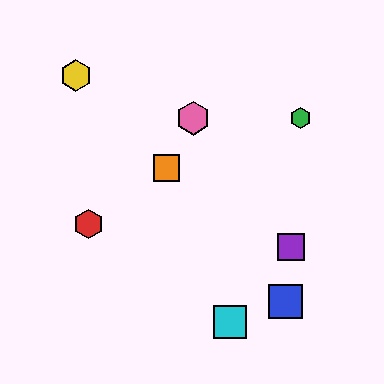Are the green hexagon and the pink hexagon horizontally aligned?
Yes, both are at y≈118.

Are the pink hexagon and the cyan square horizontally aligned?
No, the pink hexagon is at y≈118 and the cyan square is at y≈322.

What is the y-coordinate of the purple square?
The purple square is at y≈247.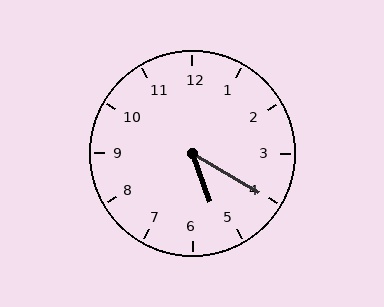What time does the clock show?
5:20.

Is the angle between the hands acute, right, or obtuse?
It is acute.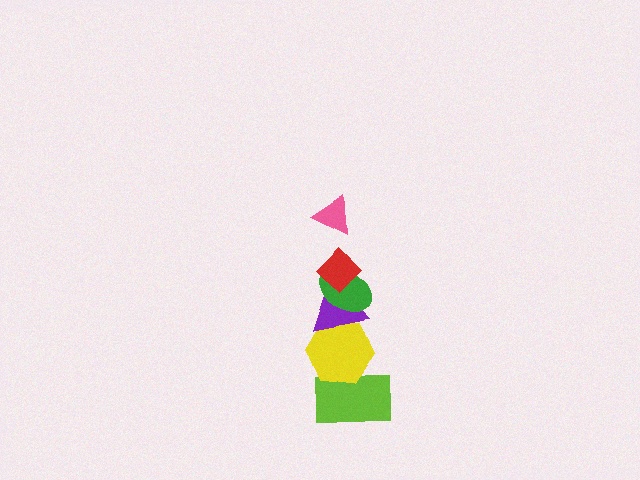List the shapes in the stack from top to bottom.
From top to bottom: the pink triangle, the red diamond, the green ellipse, the purple triangle, the yellow hexagon, the lime rectangle.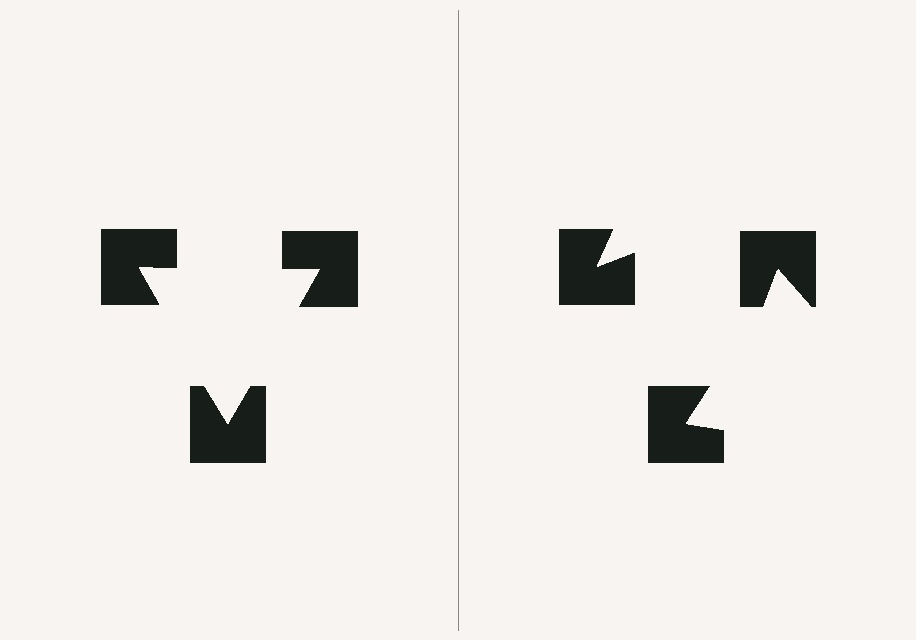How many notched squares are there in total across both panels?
6 — 3 on each side.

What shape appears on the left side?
An illusory triangle.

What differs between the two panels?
The notched squares are positioned identically on both sides; only the wedge orientations differ. On the left they align to a triangle; on the right they are misaligned.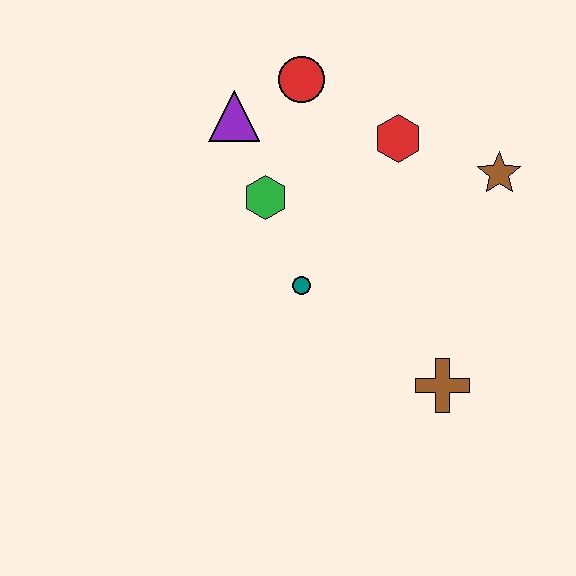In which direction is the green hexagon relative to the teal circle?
The green hexagon is above the teal circle.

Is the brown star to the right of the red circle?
Yes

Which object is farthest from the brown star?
The purple triangle is farthest from the brown star.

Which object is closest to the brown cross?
The teal circle is closest to the brown cross.